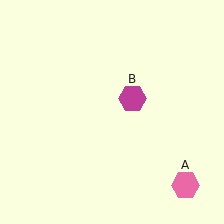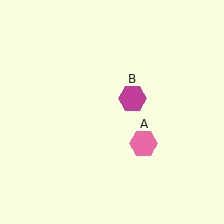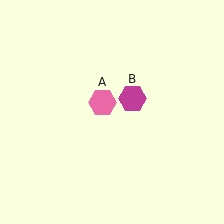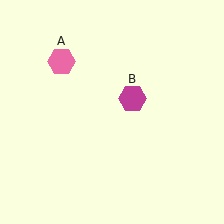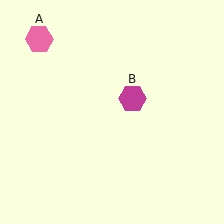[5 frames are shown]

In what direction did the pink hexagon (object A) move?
The pink hexagon (object A) moved up and to the left.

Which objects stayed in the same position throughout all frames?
Magenta hexagon (object B) remained stationary.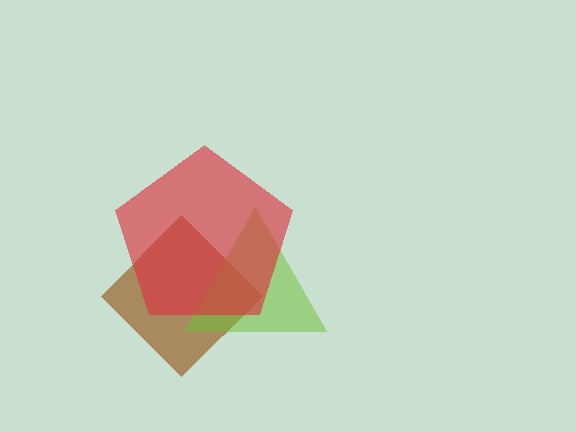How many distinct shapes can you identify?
There are 3 distinct shapes: a brown diamond, a lime triangle, a red pentagon.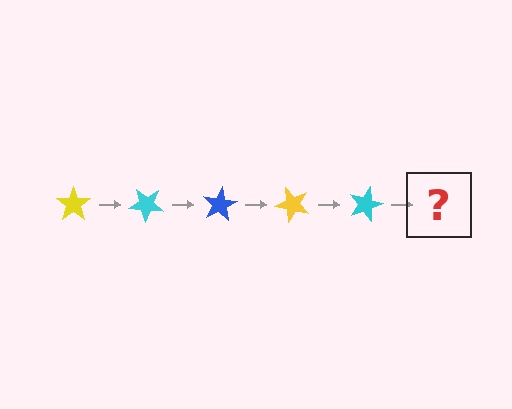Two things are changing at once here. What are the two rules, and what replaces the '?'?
The two rules are that it rotates 40 degrees each step and the color cycles through yellow, cyan, and blue. The '?' should be a blue star, rotated 200 degrees from the start.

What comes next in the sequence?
The next element should be a blue star, rotated 200 degrees from the start.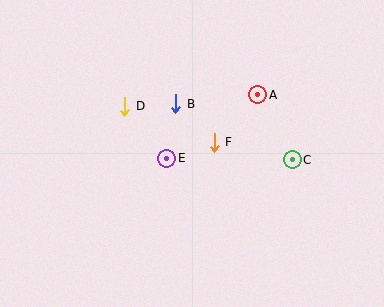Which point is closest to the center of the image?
Point F at (214, 142) is closest to the center.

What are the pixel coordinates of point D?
Point D is at (125, 106).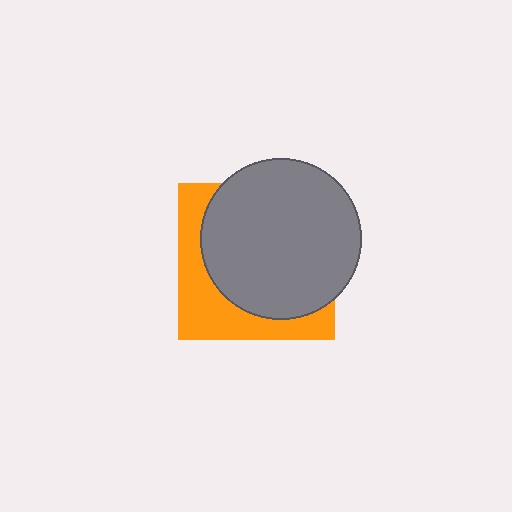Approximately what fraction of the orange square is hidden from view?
Roughly 66% of the orange square is hidden behind the gray circle.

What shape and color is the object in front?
The object in front is a gray circle.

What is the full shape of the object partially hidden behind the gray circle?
The partially hidden object is an orange square.